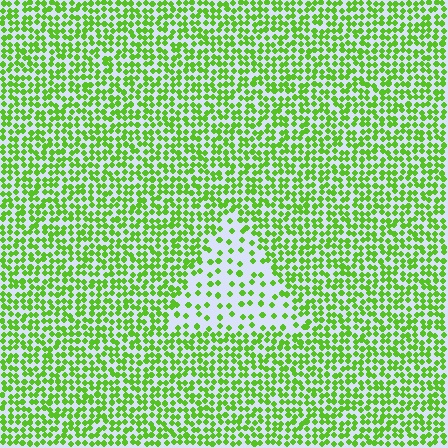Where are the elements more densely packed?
The elements are more densely packed outside the triangle boundary.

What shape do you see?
I see a triangle.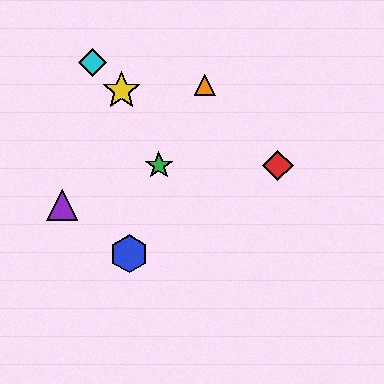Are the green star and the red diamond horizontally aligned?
Yes, both are at y≈165.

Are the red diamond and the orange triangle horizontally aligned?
No, the red diamond is at y≈165 and the orange triangle is at y≈85.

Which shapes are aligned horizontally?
The red diamond, the green star are aligned horizontally.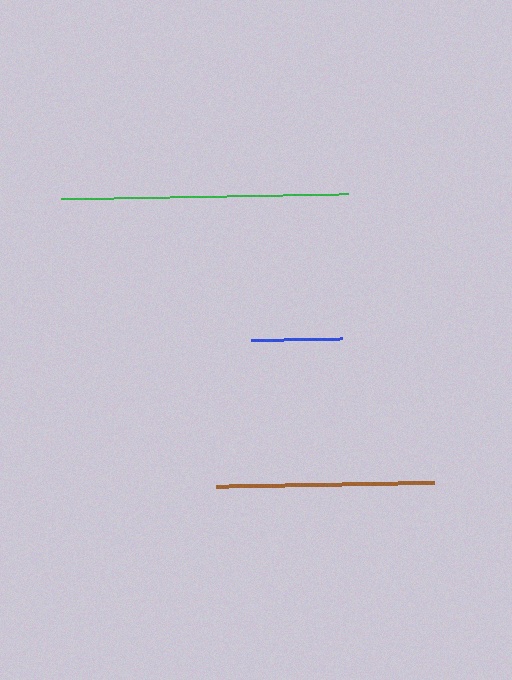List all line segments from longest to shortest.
From longest to shortest: green, brown, blue.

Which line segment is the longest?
The green line is the longest at approximately 287 pixels.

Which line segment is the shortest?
The blue line is the shortest at approximately 92 pixels.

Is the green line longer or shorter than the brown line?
The green line is longer than the brown line.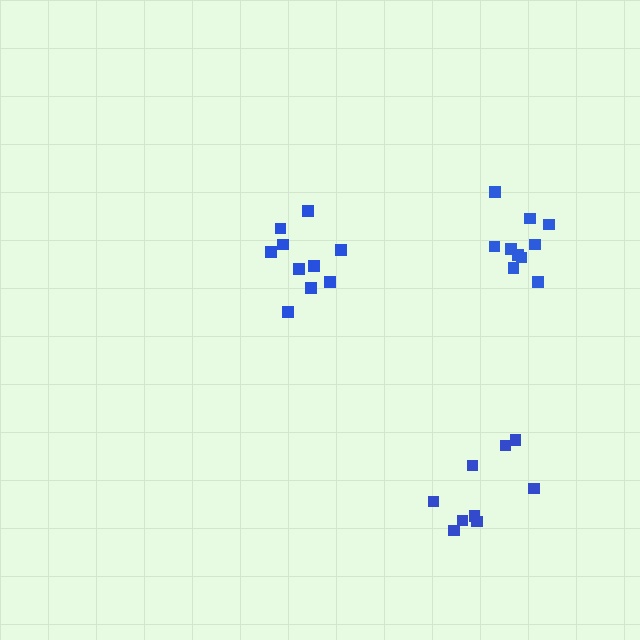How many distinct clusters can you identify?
There are 3 distinct clusters.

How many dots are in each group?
Group 1: 9 dots, Group 2: 10 dots, Group 3: 10 dots (29 total).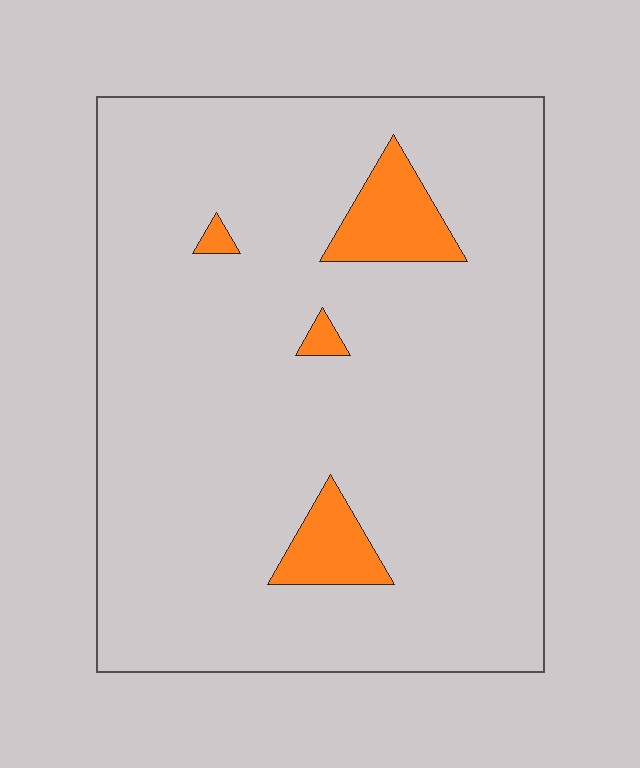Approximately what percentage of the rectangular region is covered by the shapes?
Approximately 5%.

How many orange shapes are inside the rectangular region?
4.